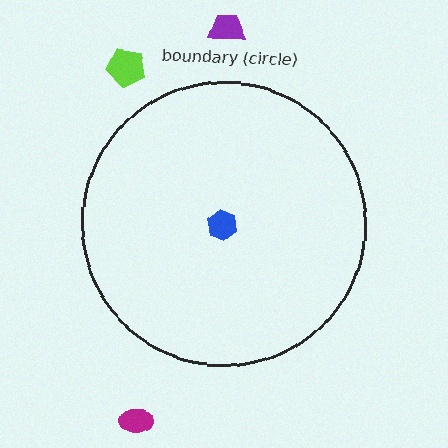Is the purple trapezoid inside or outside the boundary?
Outside.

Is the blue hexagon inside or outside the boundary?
Inside.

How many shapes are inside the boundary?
1 inside, 3 outside.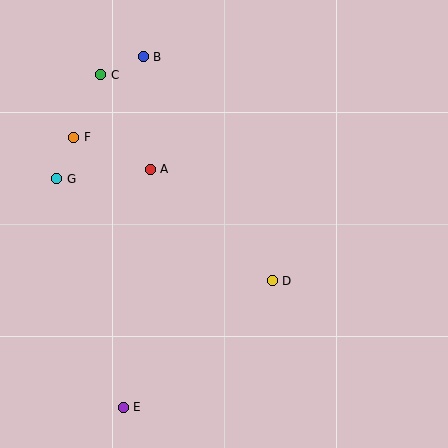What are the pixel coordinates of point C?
Point C is at (101, 75).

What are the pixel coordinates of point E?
Point E is at (123, 407).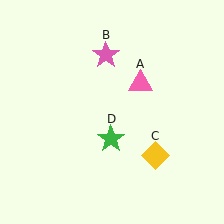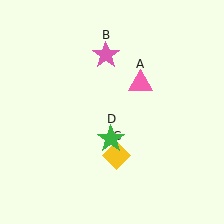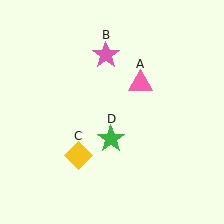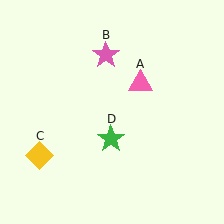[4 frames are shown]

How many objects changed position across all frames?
1 object changed position: yellow diamond (object C).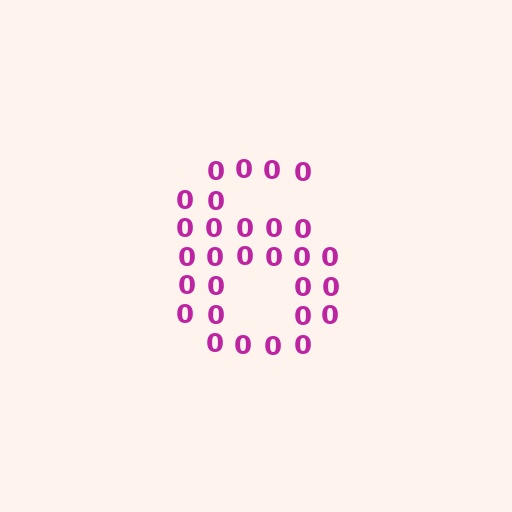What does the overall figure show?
The overall figure shows the digit 6.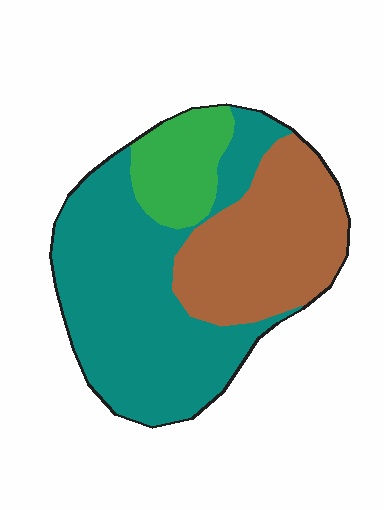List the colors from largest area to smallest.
From largest to smallest: teal, brown, green.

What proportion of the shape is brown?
Brown covers around 35% of the shape.